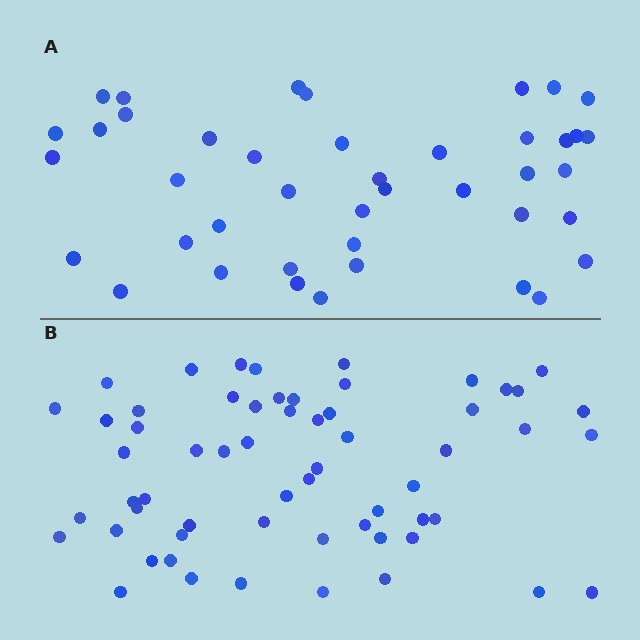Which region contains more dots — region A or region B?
Region B (the bottom region) has more dots.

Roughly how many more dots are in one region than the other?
Region B has approximately 20 more dots than region A.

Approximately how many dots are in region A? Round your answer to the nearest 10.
About 40 dots. (The exact count is 42, which rounds to 40.)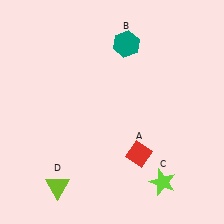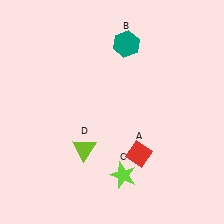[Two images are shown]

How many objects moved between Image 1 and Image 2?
2 objects moved between the two images.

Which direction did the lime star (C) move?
The lime star (C) moved left.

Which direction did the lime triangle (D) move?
The lime triangle (D) moved up.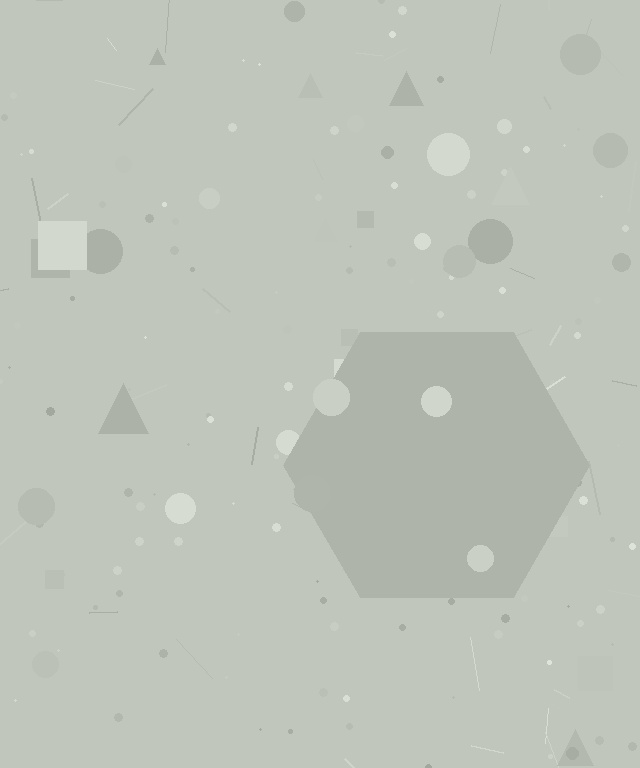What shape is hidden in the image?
A hexagon is hidden in the image.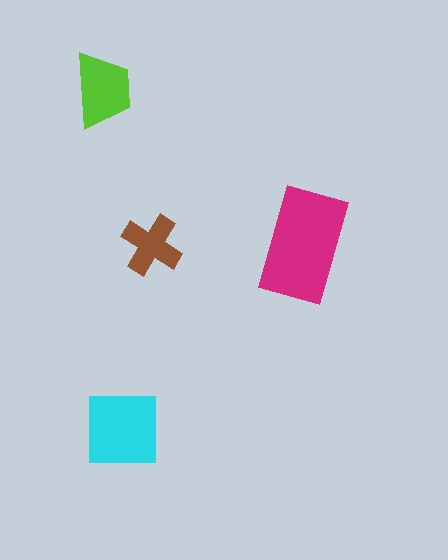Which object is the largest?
The magenta rectangle.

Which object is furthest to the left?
The lime trapezoid is leftmost.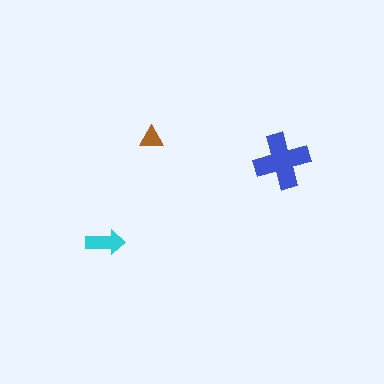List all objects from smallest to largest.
The brown triangle, the cyan arrow, the blue cross.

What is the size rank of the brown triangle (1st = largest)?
3rd.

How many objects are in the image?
There are 3 objects in the image.